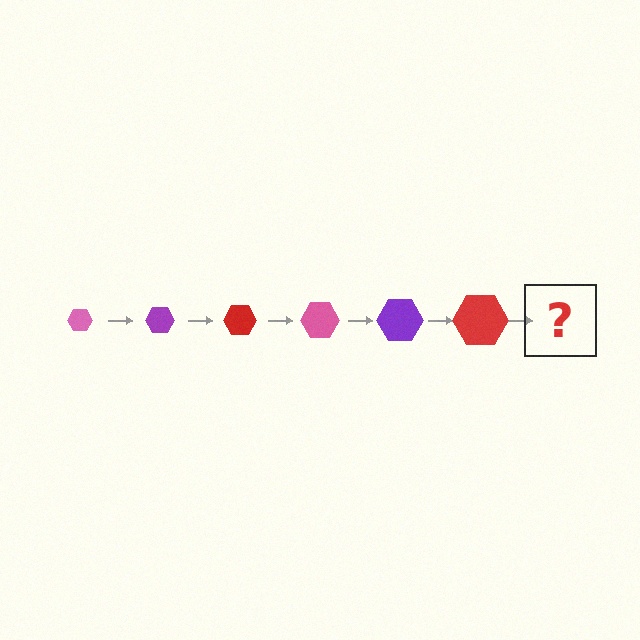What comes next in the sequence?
The next element should be a pink hexagon, larger than the previous one.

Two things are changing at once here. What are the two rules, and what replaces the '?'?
The two rules are that the hexagon grows larger each step and the color cycles through pink, purple, and red. The '?' should be a pink hexagon, larger than the previous one.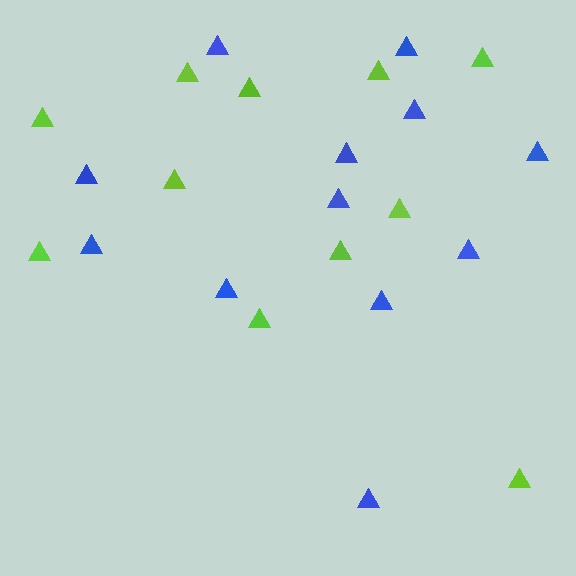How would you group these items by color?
There are 2 groups: one group of blue triangles (12) and one group of lime triangles (11).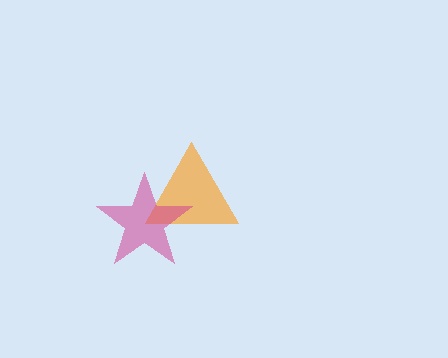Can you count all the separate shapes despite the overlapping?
Yes, there are 2 separate shapes.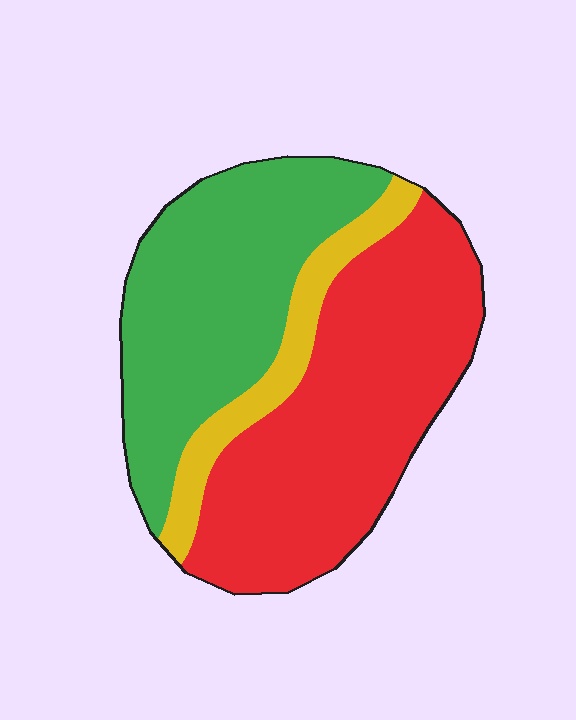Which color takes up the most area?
Red, at roughly 50%.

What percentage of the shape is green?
Green covers about 40% of the shape.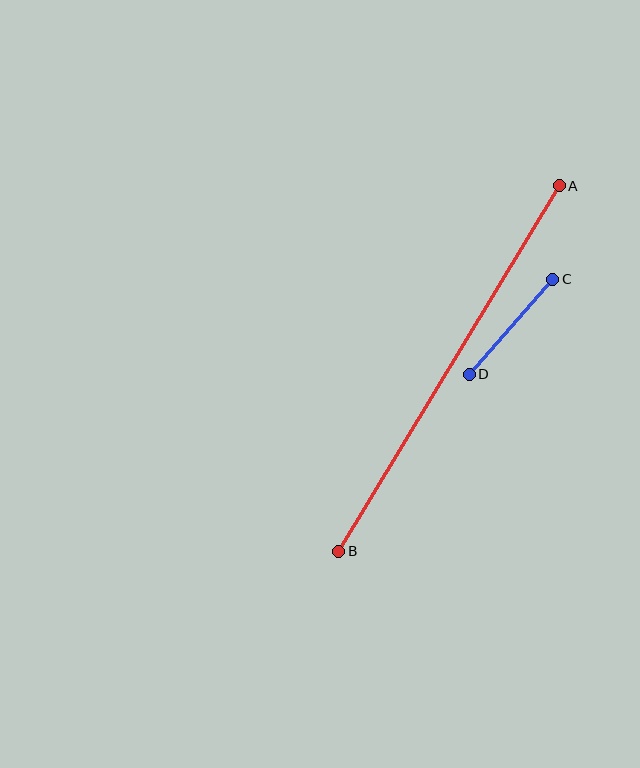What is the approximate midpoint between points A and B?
The midpoint is at approximately (449, 369) pixels.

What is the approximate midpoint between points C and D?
The midpoint is at approximately (511, 327) pixels.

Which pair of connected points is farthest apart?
Points A and B are farthest apart.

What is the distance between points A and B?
The distance is approximately 427 pixels.